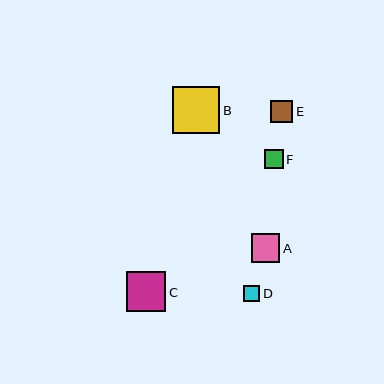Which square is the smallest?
Square D is the smallest with a size of approximately 16 pixels.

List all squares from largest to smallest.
From largest to smallest: B, C, A, E, F, D.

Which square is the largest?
Square B is the largest with a size of approximately 47 pixels.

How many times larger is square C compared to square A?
Square C is approximately 1.4 times the size of square A.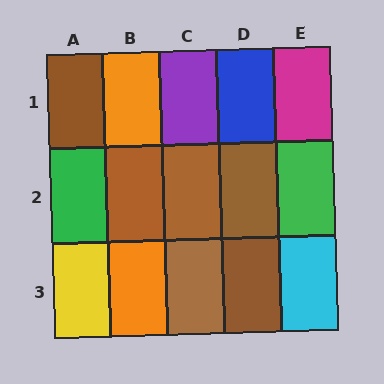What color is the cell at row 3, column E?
Cyan.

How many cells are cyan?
1 cell is cyan.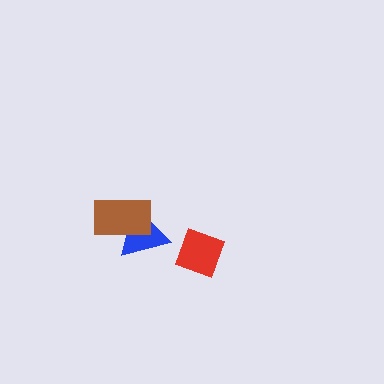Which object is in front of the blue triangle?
The brown rectangle is in front of the blue triangle.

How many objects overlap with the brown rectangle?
1 object overlaps with the brown rectangle.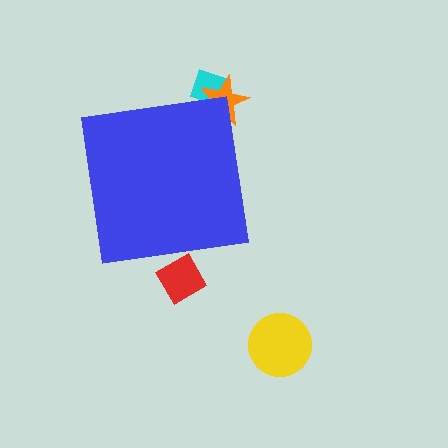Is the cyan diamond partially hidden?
Yes, the cyan diamond is partially hidden behind the blue square.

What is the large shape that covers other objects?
A blue square.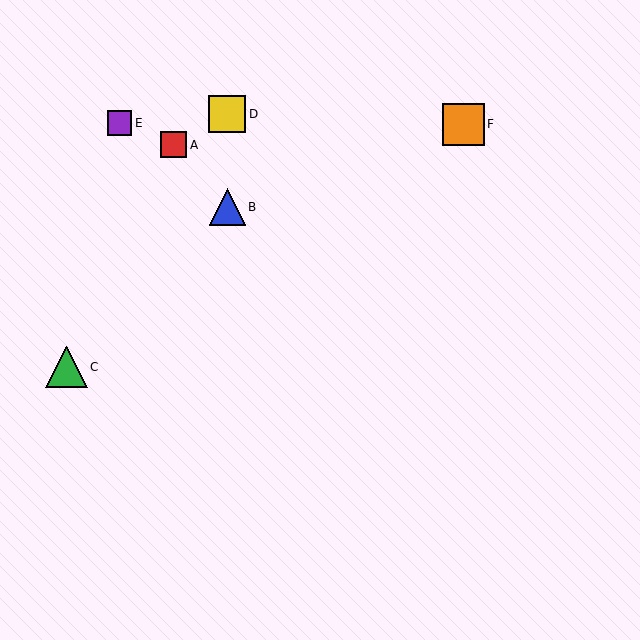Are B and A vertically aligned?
No, B is at x≈227 and A is at x≈173.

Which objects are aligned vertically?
Objects B, D are aligned vertically.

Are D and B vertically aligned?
Yes, both are at x≈227.